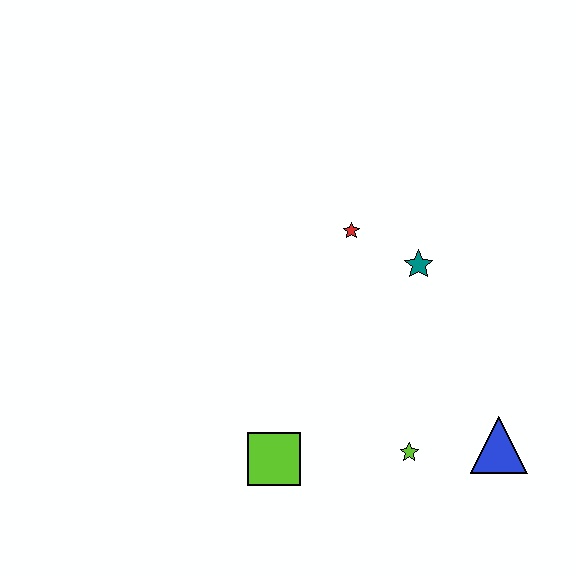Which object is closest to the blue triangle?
The lime star is closest to the blue triangle.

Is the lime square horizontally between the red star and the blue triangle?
No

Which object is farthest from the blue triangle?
The red star is farthest from the blue triangle.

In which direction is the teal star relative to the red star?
The teal star is to the right of the red star.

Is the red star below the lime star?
No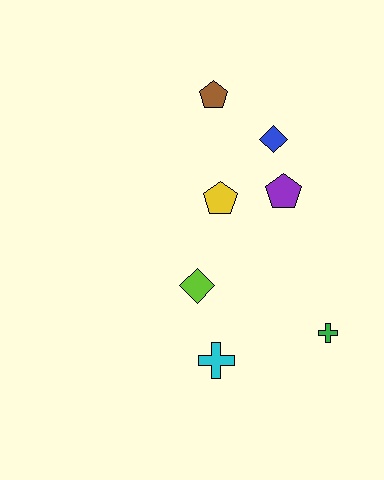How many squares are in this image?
There are no squares.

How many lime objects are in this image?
There is 1 lime object.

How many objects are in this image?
There are 7 objects.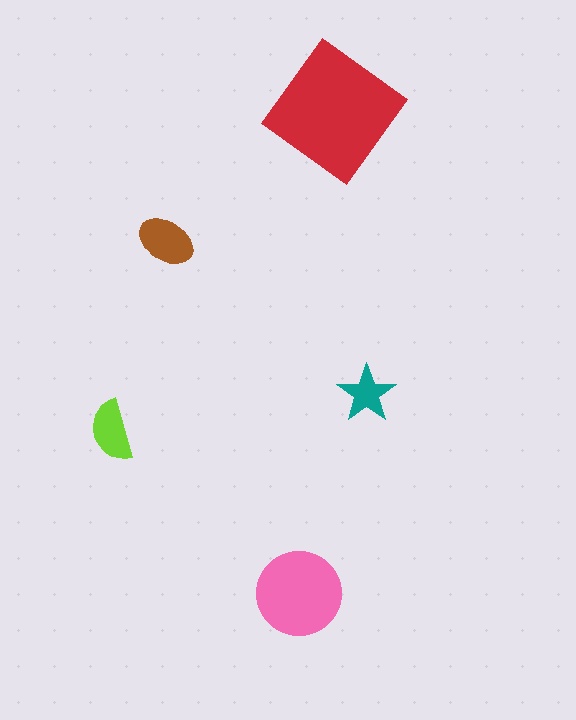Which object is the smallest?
The teal star.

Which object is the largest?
The red diamond.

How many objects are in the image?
There are 5 objects in the image.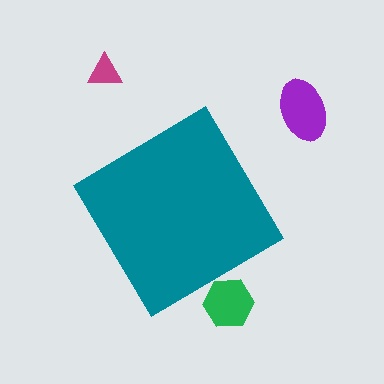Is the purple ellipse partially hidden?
No, the purple ellipse is fully visible.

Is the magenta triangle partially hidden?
No, the magenta triangle is fully visible.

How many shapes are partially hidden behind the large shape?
1 shape is partially hidden.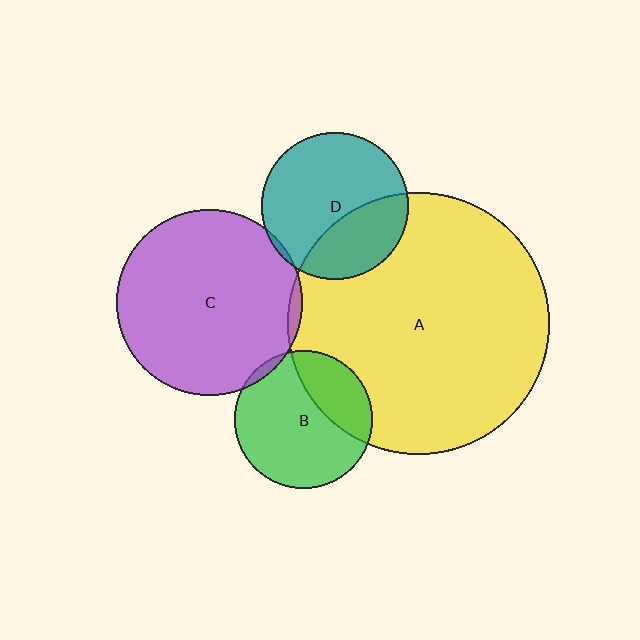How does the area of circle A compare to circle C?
Approximately 2.0 times.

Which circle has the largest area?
Circle A (yellow).